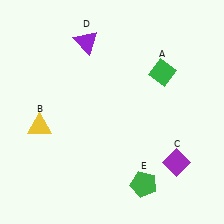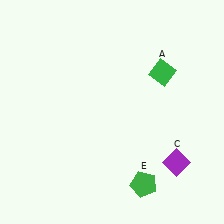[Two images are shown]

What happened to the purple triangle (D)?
The purple triangle (D) was removed in Image 2. It was in the top-left area of Image 1.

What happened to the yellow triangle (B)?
The yellow triangle (B) was removed in Image 2. It was in the bottom-left area of Image 1.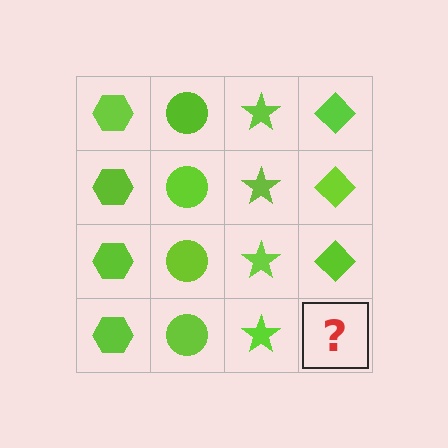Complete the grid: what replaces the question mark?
The question mark should be replaced with a lime diamond.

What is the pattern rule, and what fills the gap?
The rule is that each column has a consistent shape. The gap should be filled with a lime diamond.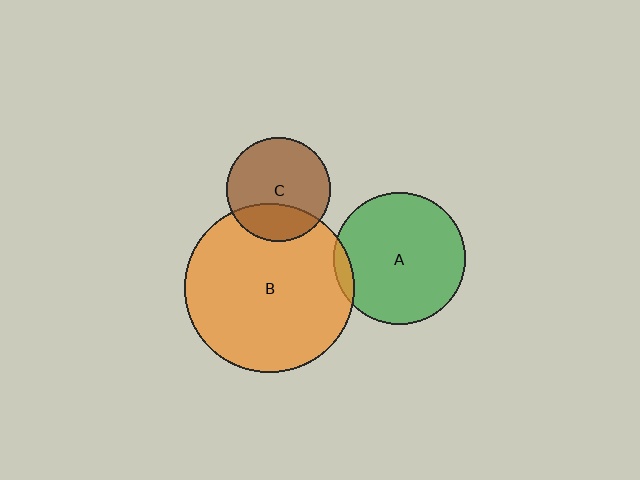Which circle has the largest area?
Circle B (orange).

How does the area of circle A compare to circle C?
Approximately 1.6 times.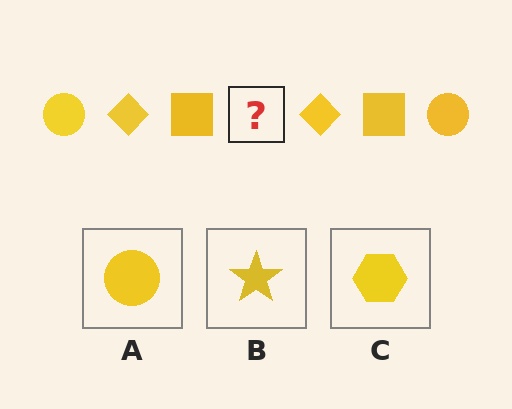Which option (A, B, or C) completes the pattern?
A.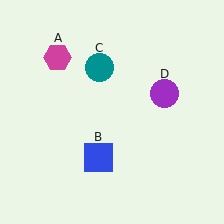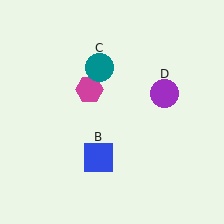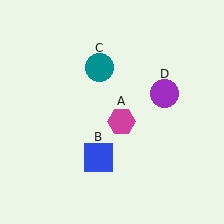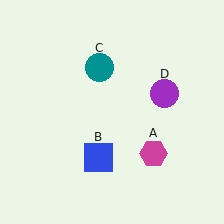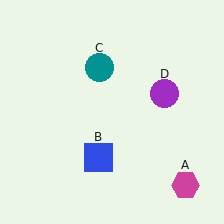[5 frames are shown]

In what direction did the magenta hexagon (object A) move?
The magenta hexagon (object A) moved down and to the right.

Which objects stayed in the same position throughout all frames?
Blue square (object B) and teal circle (object C) and purple circle (object D) remained stationary.